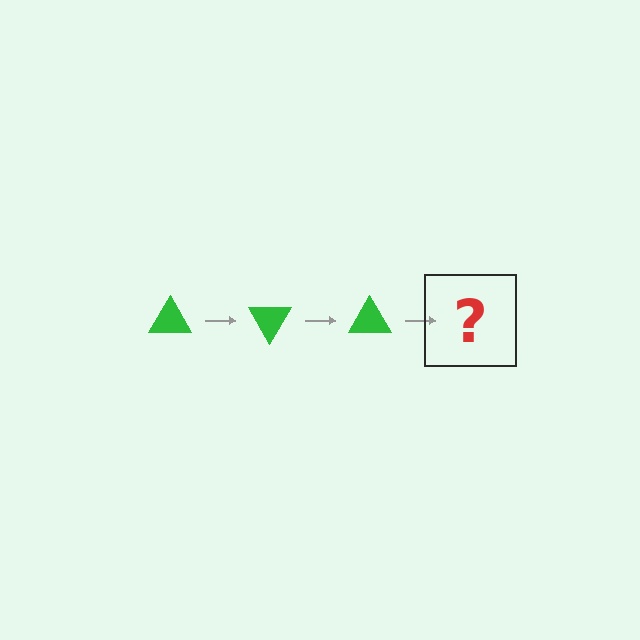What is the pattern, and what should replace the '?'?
The pattern is that the triangle rotates 60 degrees each step. The '?' should be a green triangle rotated 180 degrees.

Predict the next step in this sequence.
The next step is a green triangle rotated 180 degrees.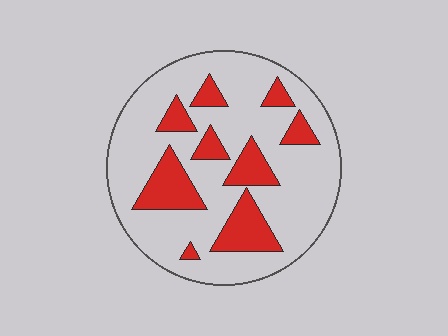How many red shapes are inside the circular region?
9.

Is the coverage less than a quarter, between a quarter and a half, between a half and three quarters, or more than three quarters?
Less than a quarter.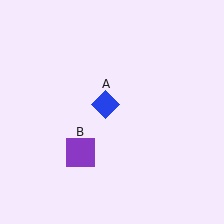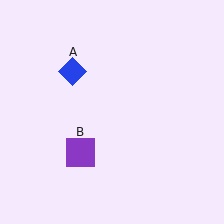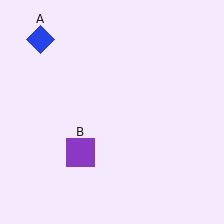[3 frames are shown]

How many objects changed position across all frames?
1 object changed position: blue diamond (object A).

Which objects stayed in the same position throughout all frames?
Purple square (object B) remained stationary.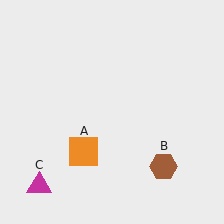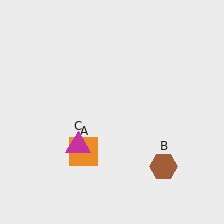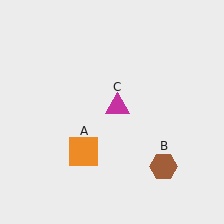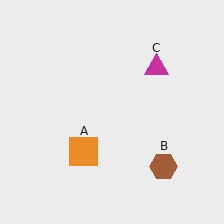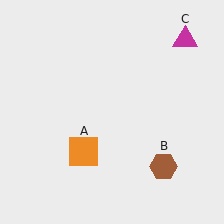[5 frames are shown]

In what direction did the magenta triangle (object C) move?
The magenta triangle (object C) moved up and to the right.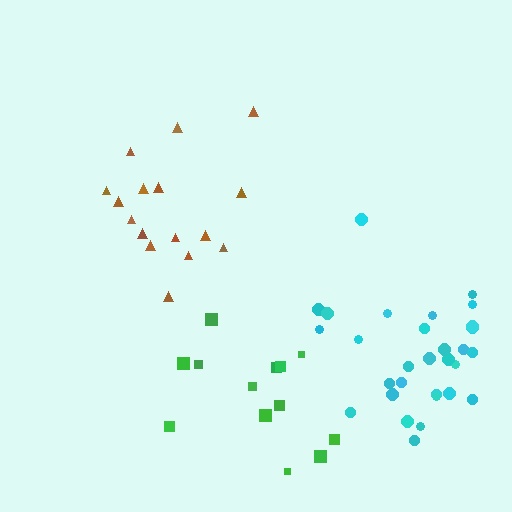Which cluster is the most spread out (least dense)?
Brown.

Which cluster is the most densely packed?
Cyan.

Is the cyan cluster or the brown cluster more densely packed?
Cyan.